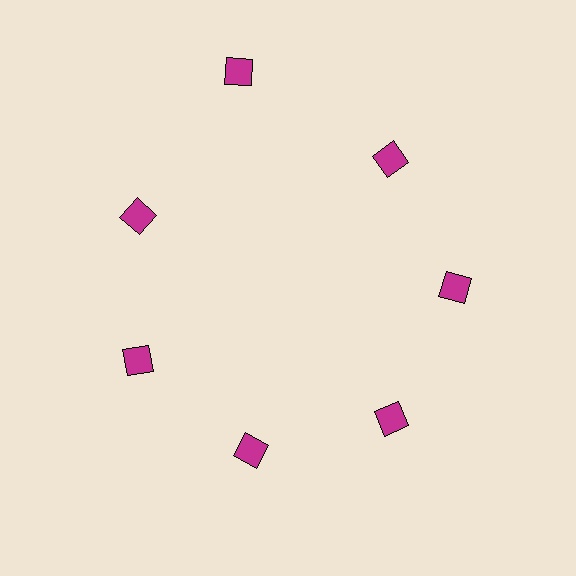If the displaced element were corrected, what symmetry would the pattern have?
It would have 7-fold rotational symmetry — the pattern would map onto itself every 51 degrees.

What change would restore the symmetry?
The symmetry would be restored by moving it inward, back onto the ring so that all 7 squares sit at equal angles and equal distance from the center.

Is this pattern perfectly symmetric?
No. The 7 magenta squares are arranged in a ring, but one element near the 12 o'clock position is pushed outward from the center, breaking the 7-fold rotational symmetry.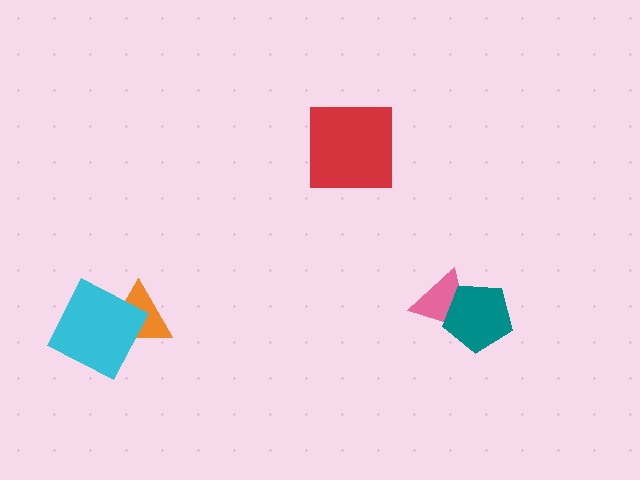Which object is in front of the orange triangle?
The cyan square is in front of the orange triangle.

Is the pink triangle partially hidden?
Yes, it is partially covered by another shape.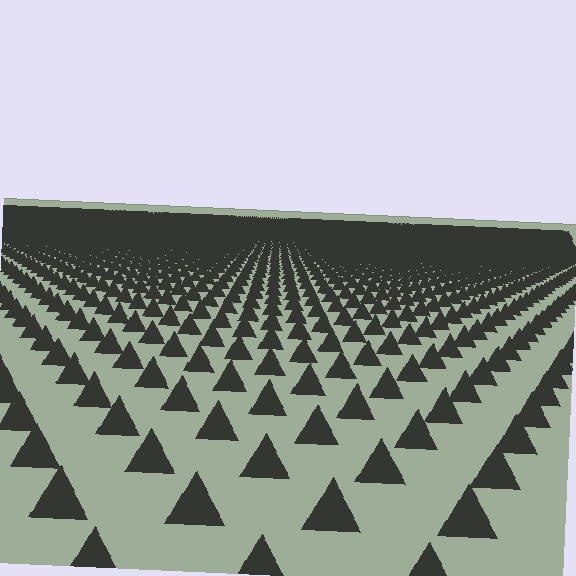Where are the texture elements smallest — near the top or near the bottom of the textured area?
Near the top.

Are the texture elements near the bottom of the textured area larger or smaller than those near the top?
Larger. Near the bottom, elements are closer to the viewer and appear at a bigger on-screen size.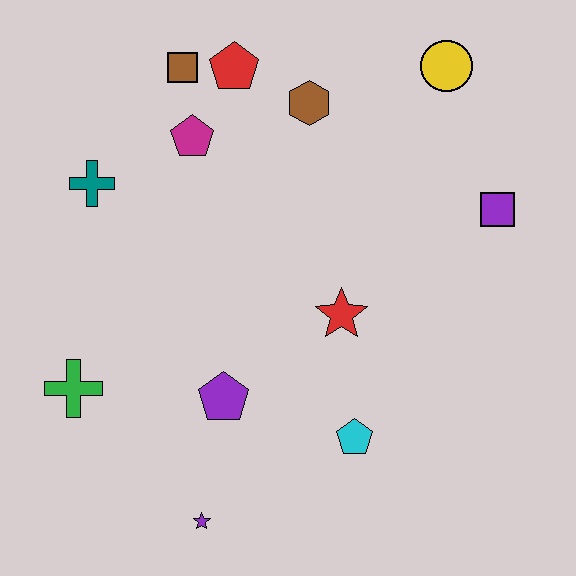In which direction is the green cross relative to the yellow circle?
The green cross is to the left of the yellow circle.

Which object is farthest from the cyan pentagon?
The brown square is farthest from the cyan pentagon.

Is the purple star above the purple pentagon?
No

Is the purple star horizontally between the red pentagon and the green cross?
Yes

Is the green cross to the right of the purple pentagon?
No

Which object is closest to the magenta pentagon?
The brown square is closest to the magenta pentagon.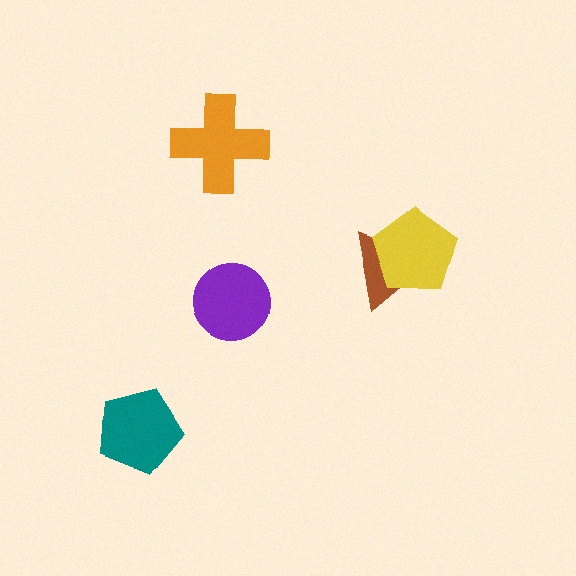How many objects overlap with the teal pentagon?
0 objects overlap with the teal pentagon.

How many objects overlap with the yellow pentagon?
1 object overlaps with the yellow pentagon.